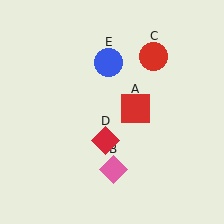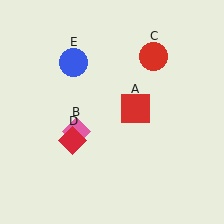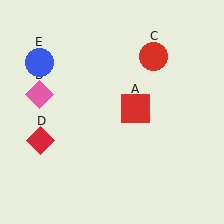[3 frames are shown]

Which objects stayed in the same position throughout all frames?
Red square (object A) and red circle (object C) remained stationary.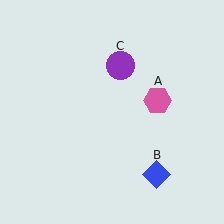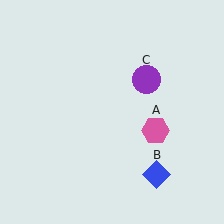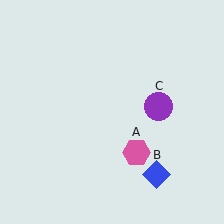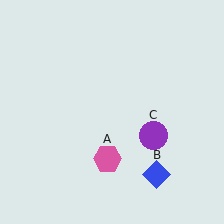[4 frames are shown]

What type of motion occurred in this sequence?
The pink hexagon (object A), purple circle (object C) rotated clockwise around the center of the scene.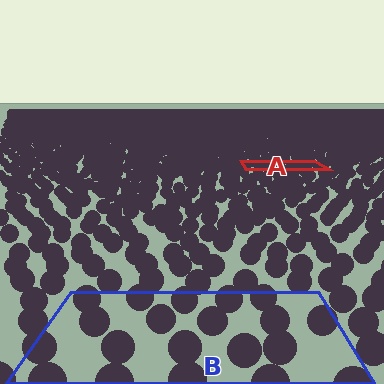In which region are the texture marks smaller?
The texture marks are smaller in region A, because it is farther away.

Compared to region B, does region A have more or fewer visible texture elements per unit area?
Region A has more texture elements per unit area — they are packed more densely because it is farther away.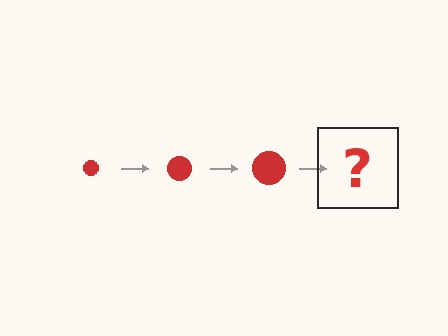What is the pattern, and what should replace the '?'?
The pattern is that the circle gets progressively larger each step. The '?' should be a red circle, larger than the previous one.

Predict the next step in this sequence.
The next step is a red circle, larger than the previous one.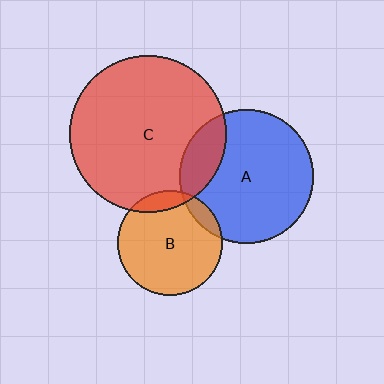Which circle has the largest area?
Circle C (red).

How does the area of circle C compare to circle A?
Approximately 1.4 times.